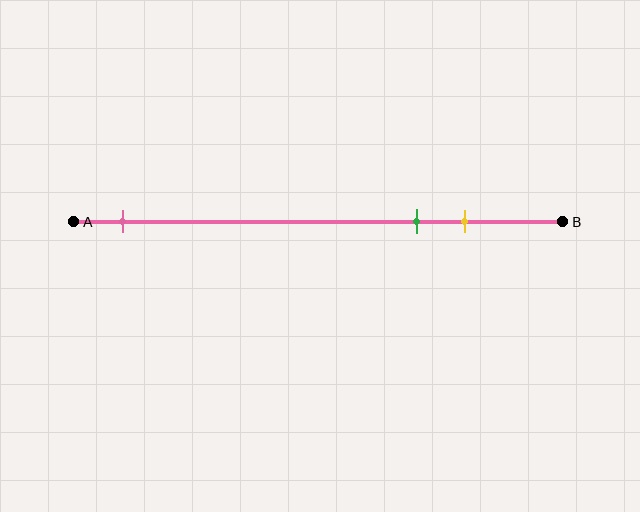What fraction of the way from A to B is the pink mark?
The pink mark is approximately 10% (0.1) of the way from A to B.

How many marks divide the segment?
There are 3 marks dividing the segment.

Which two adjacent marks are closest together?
The green and yellow marks are the closest adjacent pair.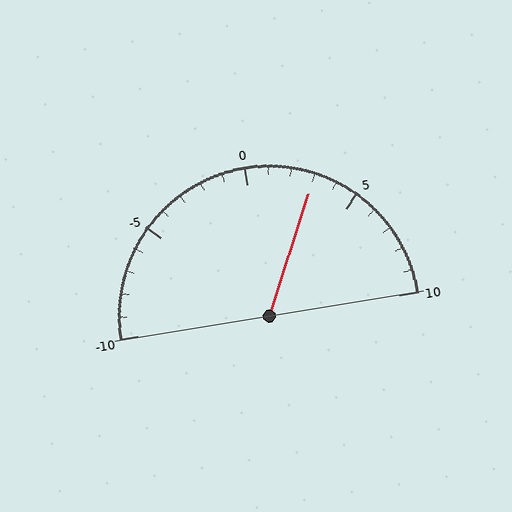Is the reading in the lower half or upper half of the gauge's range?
The reading is in the upper half of the range (-10 to 10).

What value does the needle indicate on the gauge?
The needle indicates approximately 3.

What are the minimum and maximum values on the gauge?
The gauge ranges from -10 to 10.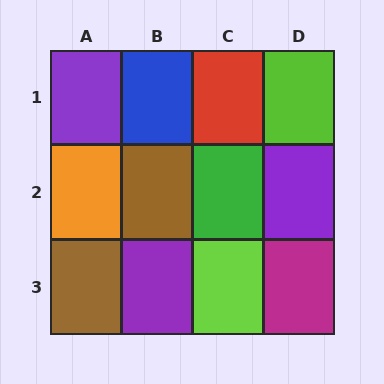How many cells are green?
1 cell is green.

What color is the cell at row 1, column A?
Purple.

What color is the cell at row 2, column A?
Orange.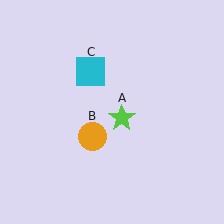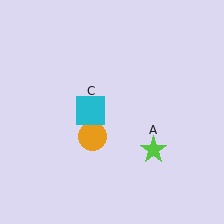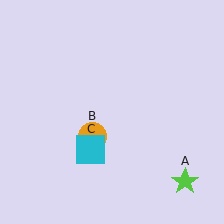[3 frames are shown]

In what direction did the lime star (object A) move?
The lime star (object A) moved down and to the right.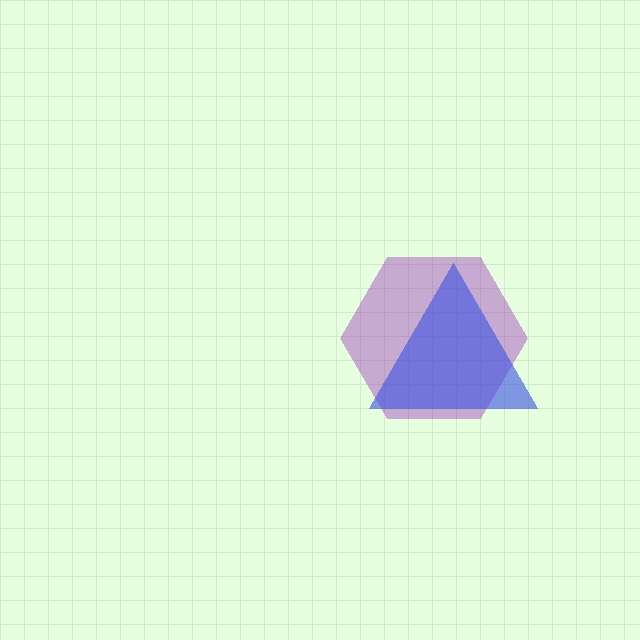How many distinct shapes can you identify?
There are 2 distinct shapes: a purple hexagon, a blue triangle.